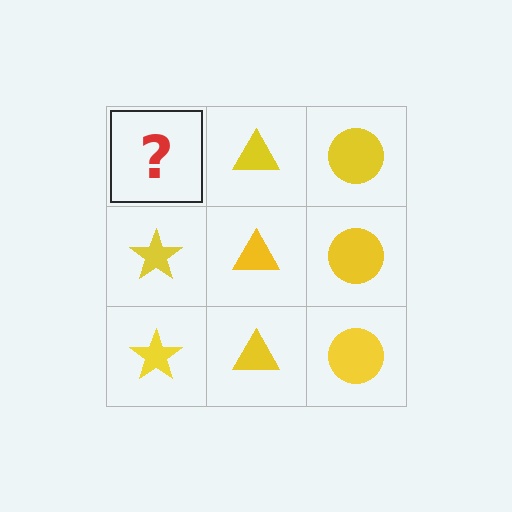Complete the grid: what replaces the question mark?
The question mark should be replaced with a yellow star.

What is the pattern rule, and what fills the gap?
The rule is that each column has a consistent shape. The gap should be filled with a yellow star.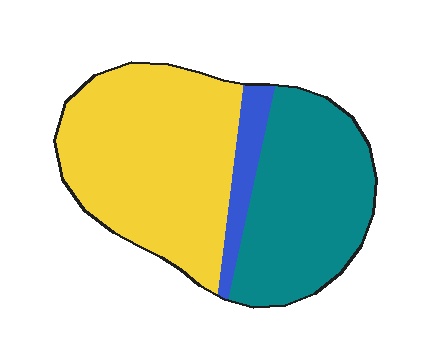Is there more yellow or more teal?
Yellow.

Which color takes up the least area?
Blue, at roughly 10%.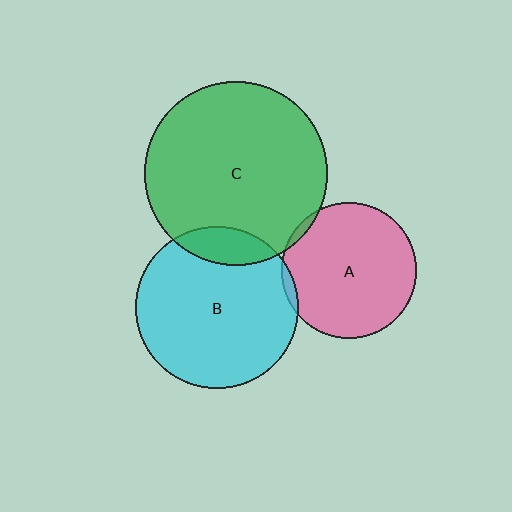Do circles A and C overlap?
Yes.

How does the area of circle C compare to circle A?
Approximately 1.8 times.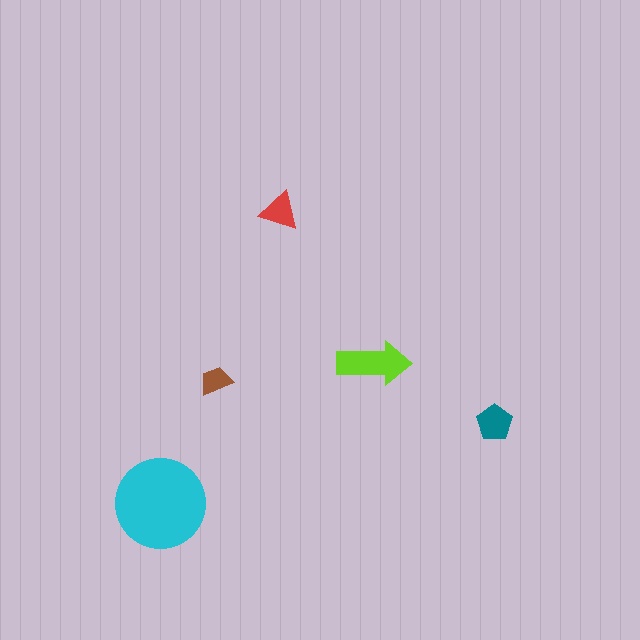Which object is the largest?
The cyan circle.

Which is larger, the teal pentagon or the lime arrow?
The lime arrow.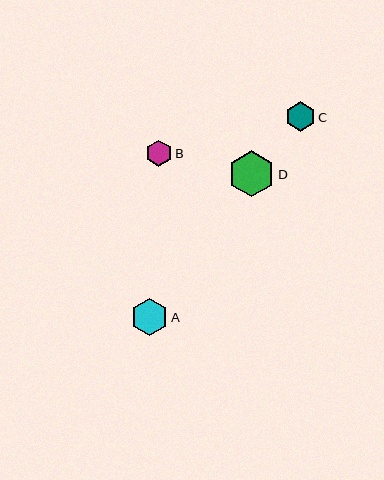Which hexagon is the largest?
Hexagon D is the largest with a size of approximately 46 pixels.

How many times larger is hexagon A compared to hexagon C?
Hexagon A is approximately 1.3 times the size of hexagon C.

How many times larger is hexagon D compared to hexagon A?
Hexagon D is approximately 1.3 times the size of hexagon A.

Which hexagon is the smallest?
Hexagon B is the smallest with a size of approximately 26 pixels.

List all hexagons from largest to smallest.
From largest to smallest: D, A, C, B.